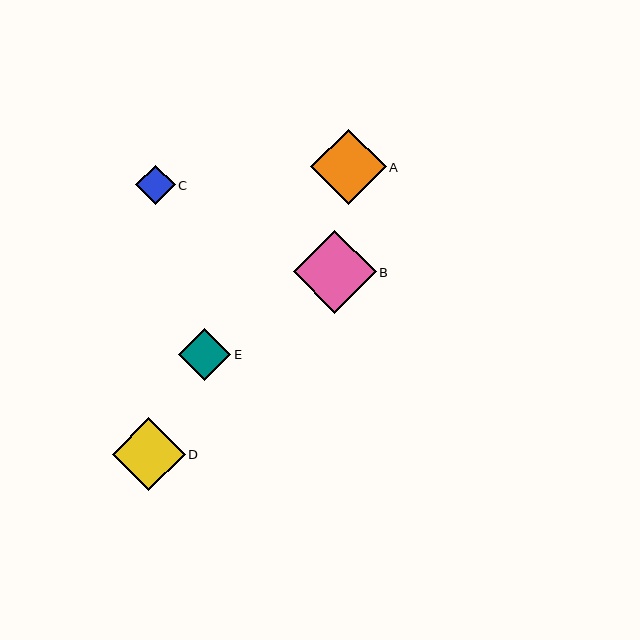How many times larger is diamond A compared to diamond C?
Diamond A is approximately 1.9 times the size of diamond C.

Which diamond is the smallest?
Diamond C is the smallest with a size of approximately 39 pixels.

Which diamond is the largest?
Diamond B is the largest with a size of approximately 83 pixels.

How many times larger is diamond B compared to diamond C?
Diamond B is approximately 2.1 times the size of diamond C.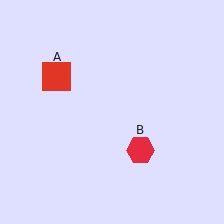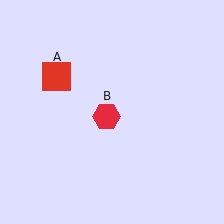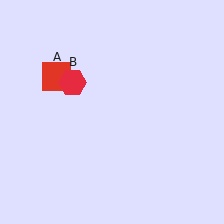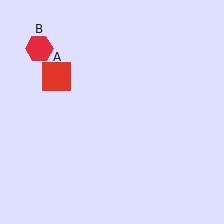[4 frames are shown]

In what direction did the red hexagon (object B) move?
The red hexagon (object B) moved up and to the left.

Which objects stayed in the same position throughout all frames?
Red square (object A) remained stationary.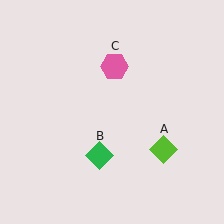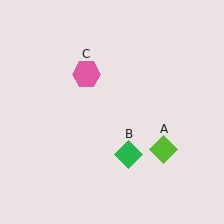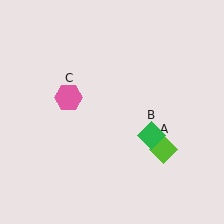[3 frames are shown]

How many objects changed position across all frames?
2 objects changed position: green diamond (object B), pink hexagon (object C).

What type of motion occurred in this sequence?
The green diamond (object B), pink hexagon (object C) rotated counterclockwise around the center of the scene.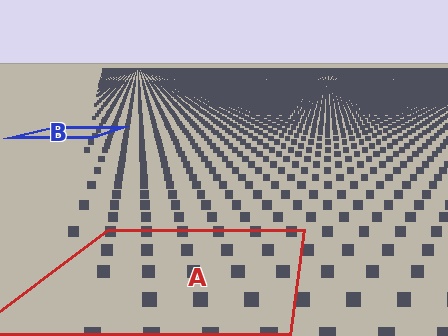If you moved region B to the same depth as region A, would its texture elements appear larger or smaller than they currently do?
They would appear larger. At a closer depth, the same texture elements are projected at a bigger on-screen size.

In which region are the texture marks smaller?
The texture marks are smaller in region B, because it is farther away.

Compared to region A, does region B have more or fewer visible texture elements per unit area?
Region B has more texture elements per unit area — they are packed more densely because it is farther away.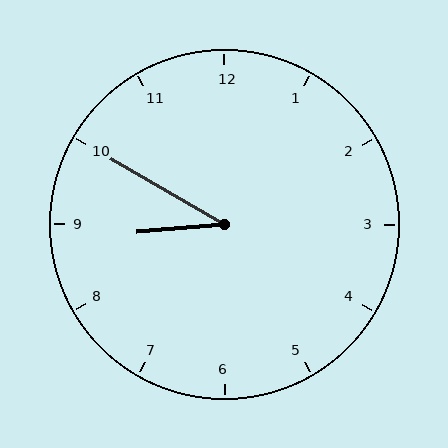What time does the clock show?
8:50.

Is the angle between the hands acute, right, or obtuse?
It is acute.